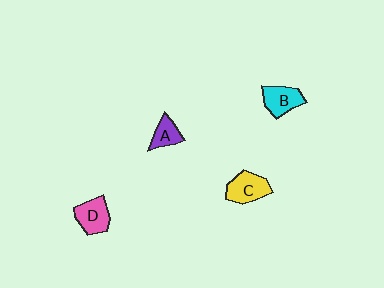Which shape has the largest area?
Shape C (yellow).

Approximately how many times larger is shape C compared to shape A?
Approximately 1.5 times.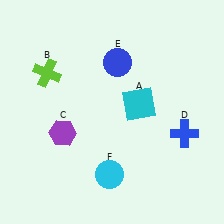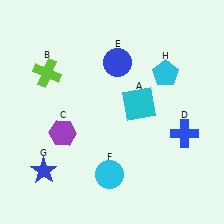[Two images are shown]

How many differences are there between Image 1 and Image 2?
There are 2 differences between the two images.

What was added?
A blue star (G), a cyan pentagon (H) were added in Image 2.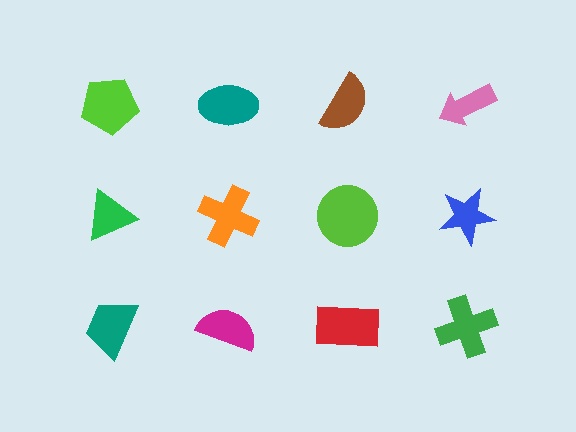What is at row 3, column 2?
A magenta semicircle.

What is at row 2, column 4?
A blue star.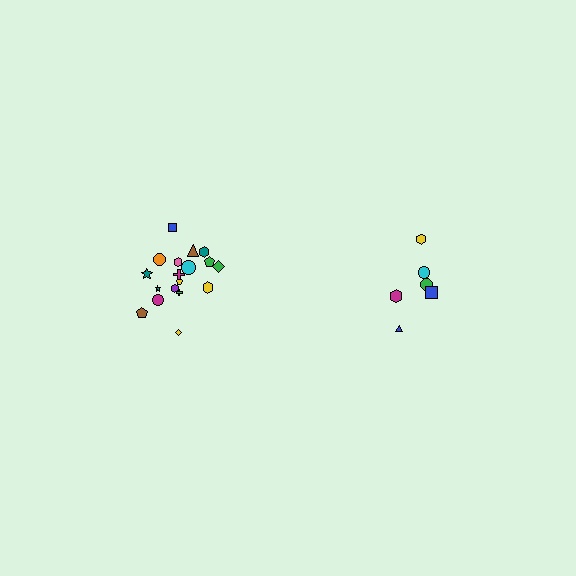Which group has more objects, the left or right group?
The left group.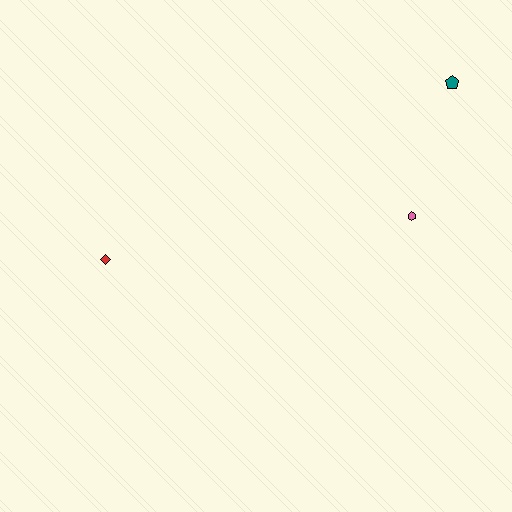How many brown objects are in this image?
There are no brown objects.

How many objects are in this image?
There are 3 objects.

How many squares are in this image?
There are no squares.